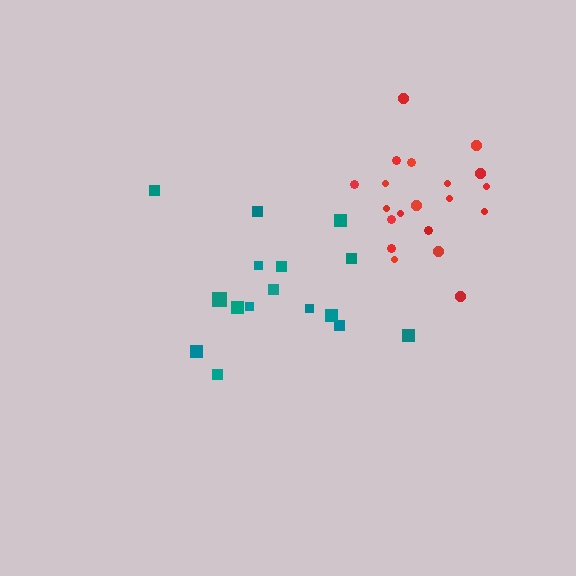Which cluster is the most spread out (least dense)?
Teal.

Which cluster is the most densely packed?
Red.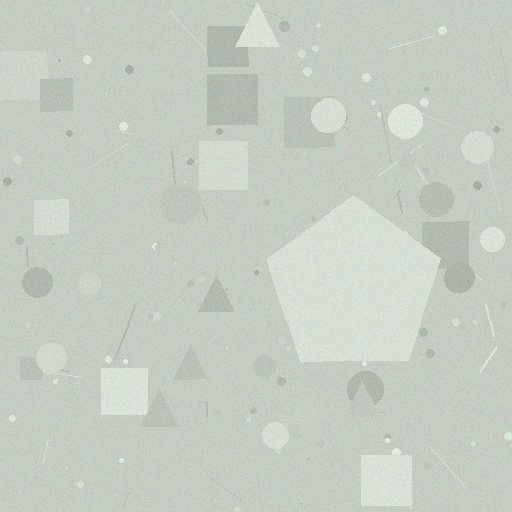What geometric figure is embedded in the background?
A pentagon is embedded in the background.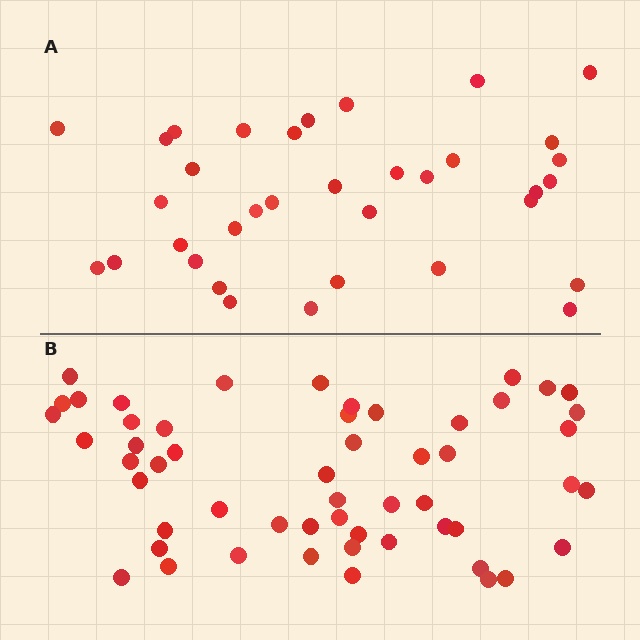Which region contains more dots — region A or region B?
Region B (the bottom region) has more dots.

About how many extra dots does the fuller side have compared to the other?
Region B has approximately 20 more dots than region A.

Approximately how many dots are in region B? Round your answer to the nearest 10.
About 50 dots. (The exact count is 54, which rounds to 50.)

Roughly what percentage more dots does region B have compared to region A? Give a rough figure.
About 55% more.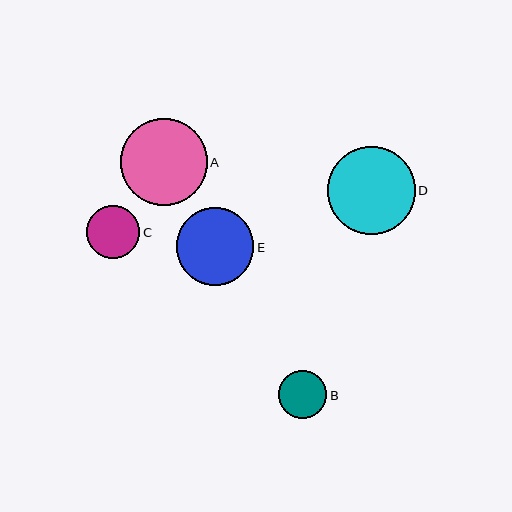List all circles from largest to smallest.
From largest to smallest: D, A, E, C, B.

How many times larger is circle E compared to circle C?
Circle E is approximately 1.5 times the size of circle C.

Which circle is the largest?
Circle D is the largest with a size of approximately 88 pixels.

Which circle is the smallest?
Circle B is the smallest with a size of approximately 48 pixels.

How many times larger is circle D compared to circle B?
Circle D is approximately 1.8 times the size of circle B.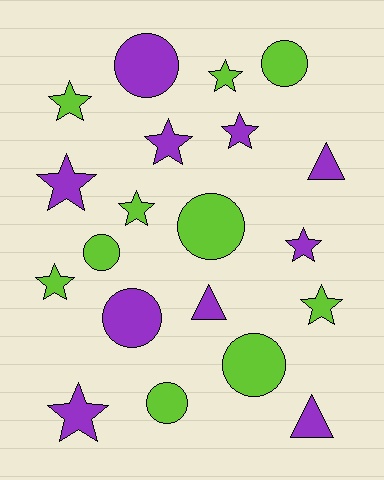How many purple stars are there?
There are 5 purple stars.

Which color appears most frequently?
Purple, with 10 objects.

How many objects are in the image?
There are 20 objects.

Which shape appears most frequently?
Star, with 10 objects.